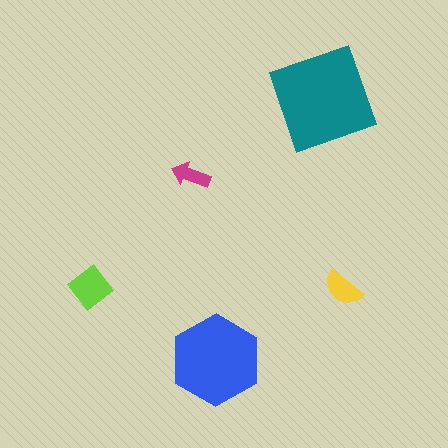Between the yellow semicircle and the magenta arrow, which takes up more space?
The yellow semicircle.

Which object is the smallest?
The magenta arrow.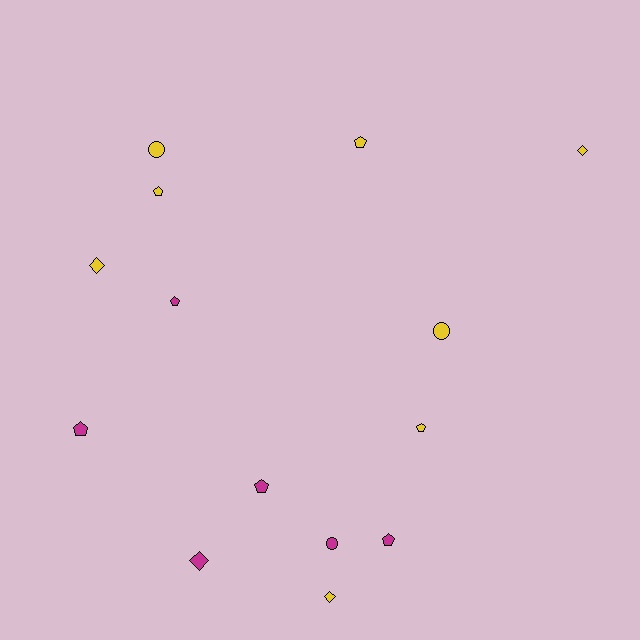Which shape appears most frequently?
Pentagon, with 7 objects.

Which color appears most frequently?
Yellow, with 8 objects.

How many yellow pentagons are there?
There are 3 yellow pentagons.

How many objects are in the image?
There are 14 objects.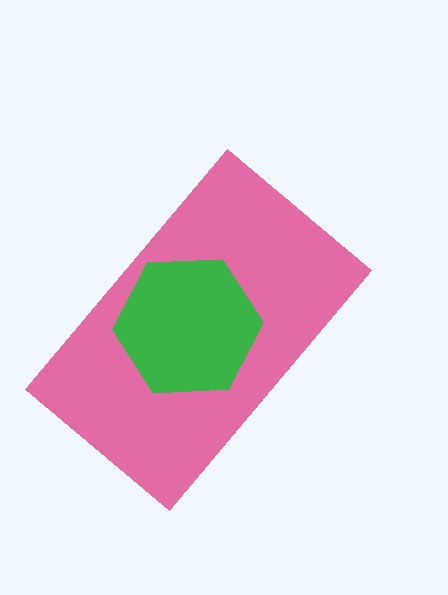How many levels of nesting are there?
2.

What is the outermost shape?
The pink rectangle.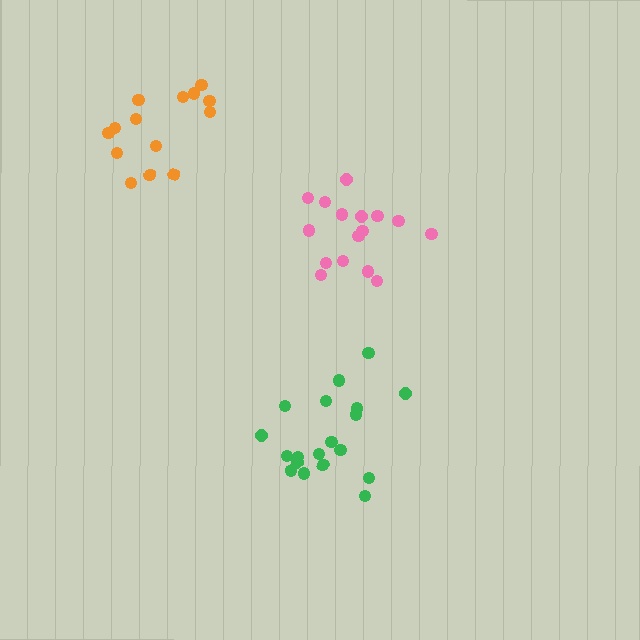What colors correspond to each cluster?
The clusters are colored: orange, green, pink.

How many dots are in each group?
Group 1: 14 dots, Group 2: 19 dots, Group 3: 16 dots (49 total).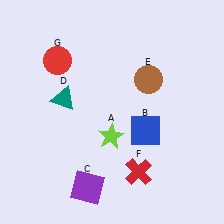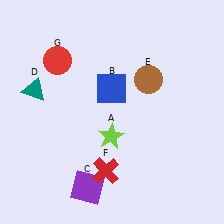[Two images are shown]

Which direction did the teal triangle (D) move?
The teal triangle (D) moved left.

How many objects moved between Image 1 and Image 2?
3 objects moved between the two images.